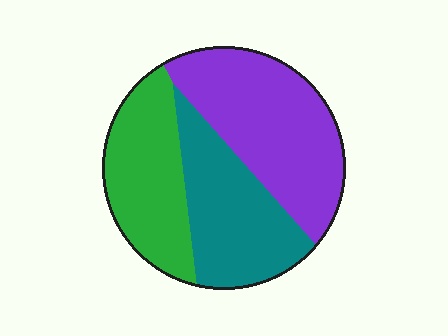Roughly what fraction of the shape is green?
Green covers about 30% of the shape.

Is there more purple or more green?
Purple.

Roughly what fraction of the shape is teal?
Teal takes up about one third (1/3) of the shape.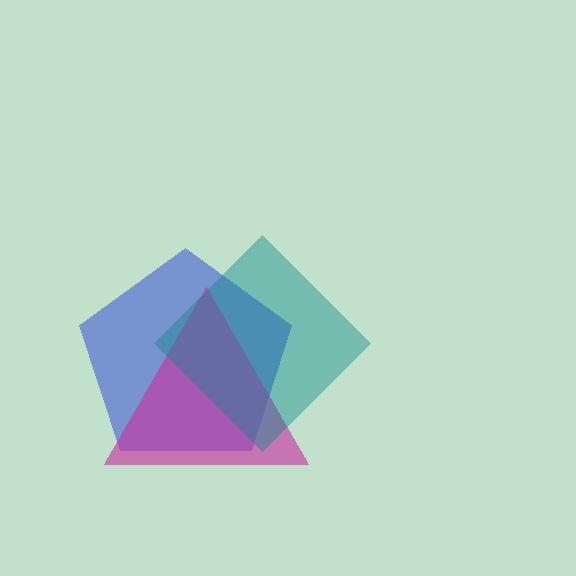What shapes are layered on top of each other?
The layered shapes are: a blue pentagon, a magenta triangle, a teal diamond.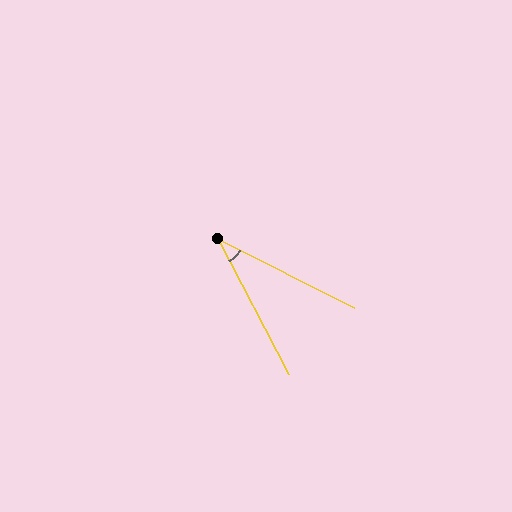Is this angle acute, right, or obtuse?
It is acute.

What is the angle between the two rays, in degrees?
Approximately 36 degrees.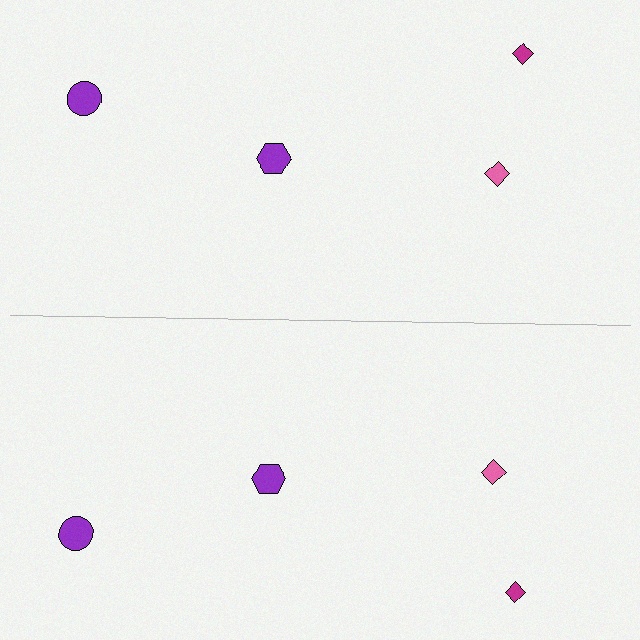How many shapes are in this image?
There are 8 shapes in this image.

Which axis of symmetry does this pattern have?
The pattern has a horizontal axis of symmetry running through the center of the image.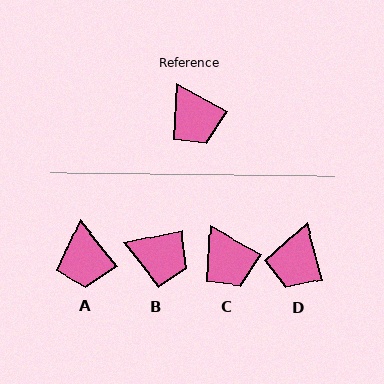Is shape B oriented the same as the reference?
No, it is off by about 42 degrees.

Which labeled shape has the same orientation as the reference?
C.